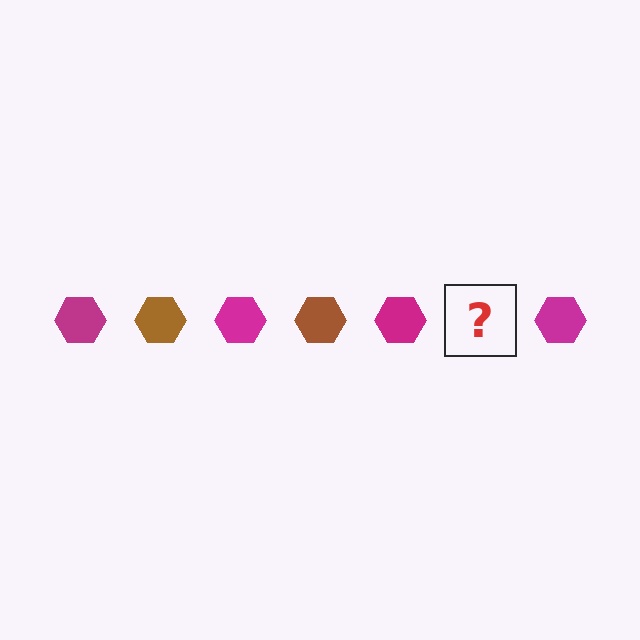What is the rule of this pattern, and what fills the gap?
The rule is that the pattern cycles through magenta, brown hexagons. The gap should be filled with a brown hexagon.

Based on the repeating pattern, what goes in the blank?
The blank should be a brown hexagon.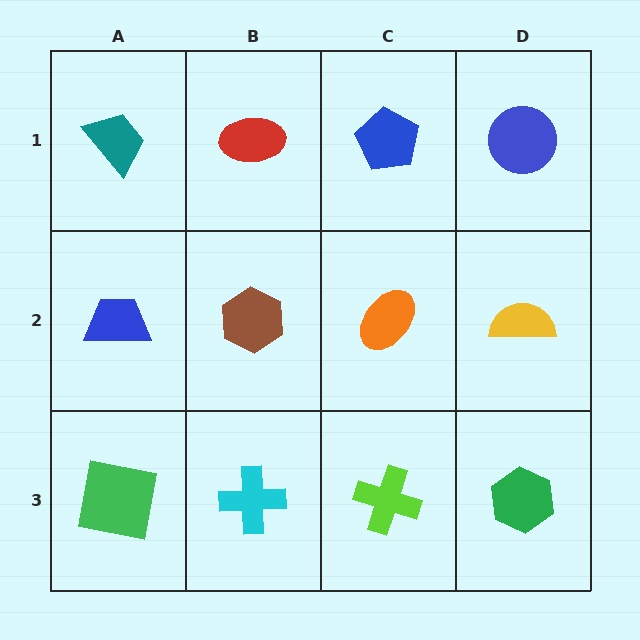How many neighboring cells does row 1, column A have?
2.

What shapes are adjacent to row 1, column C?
An orange ellipse (row 2, column C), a red ellipse (row 1, column B), a blue circle (row 1, column D).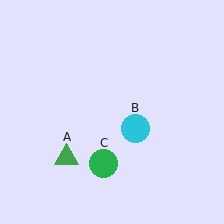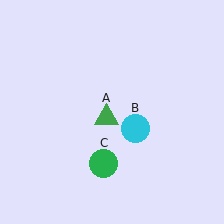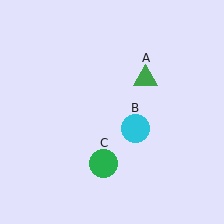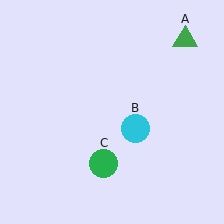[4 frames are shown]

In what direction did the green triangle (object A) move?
The green triangle (object A) moved up and to the right.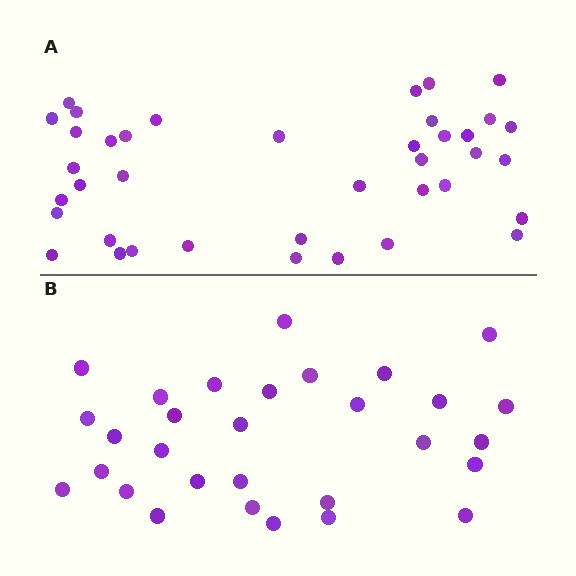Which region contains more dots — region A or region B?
Region A (the top region) has more dots.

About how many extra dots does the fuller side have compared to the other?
Region A has roughly 8 or so more dots than region B.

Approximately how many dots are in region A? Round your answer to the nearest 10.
About 40 dots. (The exact count is 39, which rounds to 40.)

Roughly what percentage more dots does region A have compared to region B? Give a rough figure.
About 30% more.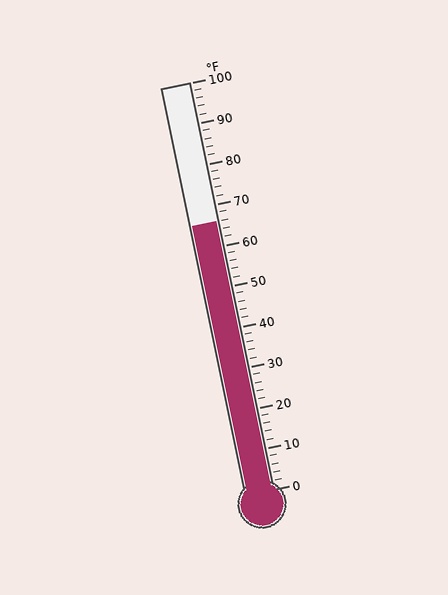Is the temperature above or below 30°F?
The temperature is above 30°F.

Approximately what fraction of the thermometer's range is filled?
The thermometer is filled to approximately 65% of its range.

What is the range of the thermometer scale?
The thermometer scale ranges from 0°F to 100°F.